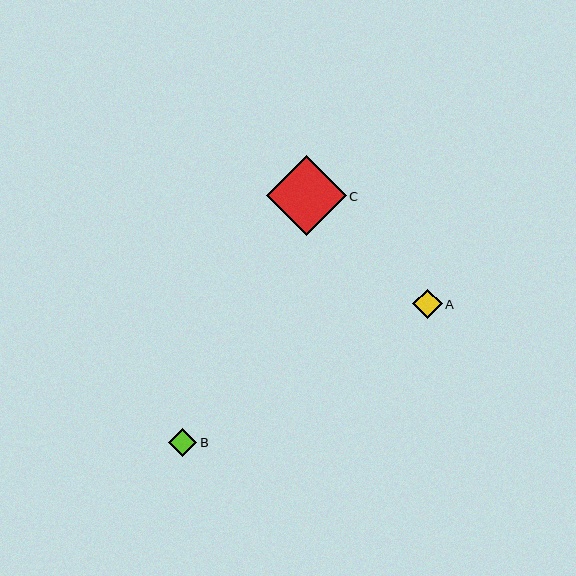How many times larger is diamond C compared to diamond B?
Diamond C is approximately 2.8 times the size of diamond B.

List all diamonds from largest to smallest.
From largest to smallest: C, A, B.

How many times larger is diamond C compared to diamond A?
Diamond C is approximately 2.7 times the size of diamond A.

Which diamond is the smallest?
Diamond B is the smallest with a size of approximately 28 pixels.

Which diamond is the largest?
Diamond C is the largest with a size of approximately 80 pixels.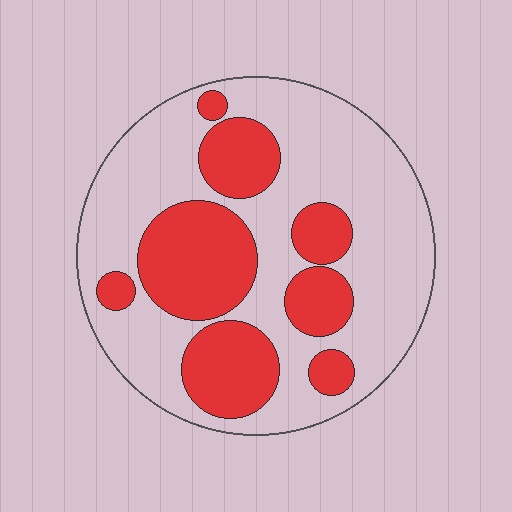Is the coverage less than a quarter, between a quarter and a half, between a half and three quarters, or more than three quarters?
Between a quarter and a half.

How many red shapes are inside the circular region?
8.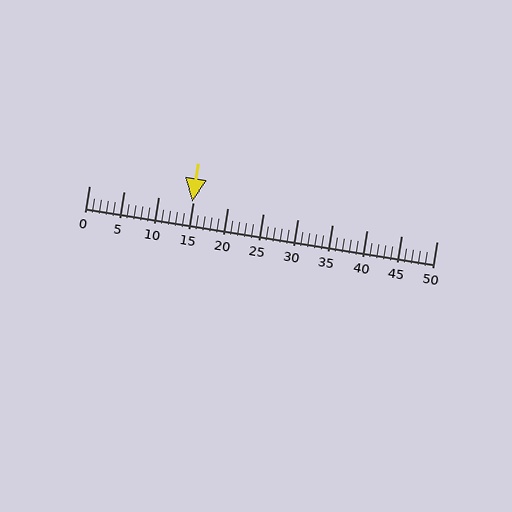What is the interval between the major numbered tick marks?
The major tick marks are spaced 5 units apart.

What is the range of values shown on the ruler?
The ruler shows values from 0 to 50.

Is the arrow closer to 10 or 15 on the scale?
The arrow is closer to 15.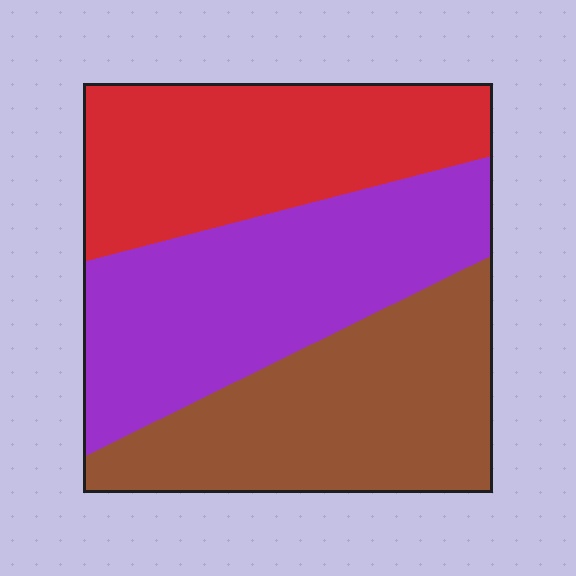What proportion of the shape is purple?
Purple takes up between a third and a half of the shape.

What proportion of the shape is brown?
Brown takes up about one third (1/3) of the shape.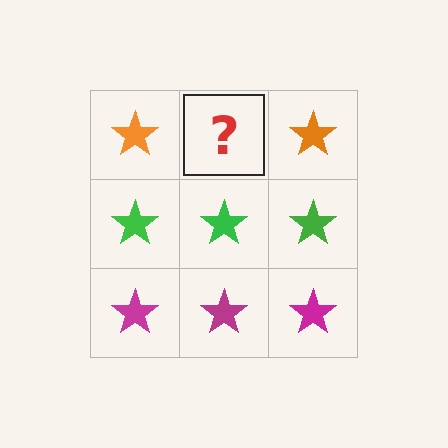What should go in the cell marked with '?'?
The missing cell should contain an orange star.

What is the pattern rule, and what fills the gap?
The rule is that each row has a consistent color. The gap should be filled with an orange star.